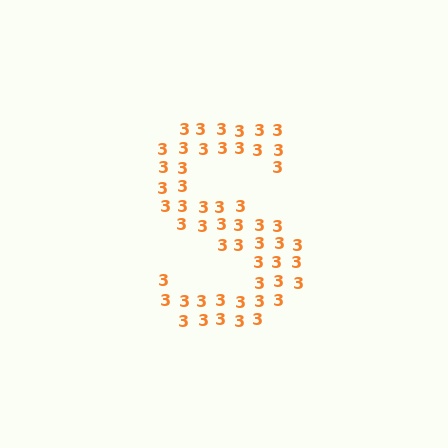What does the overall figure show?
The overall figure shows the letter S.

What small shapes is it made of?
It is made of small digit 3's.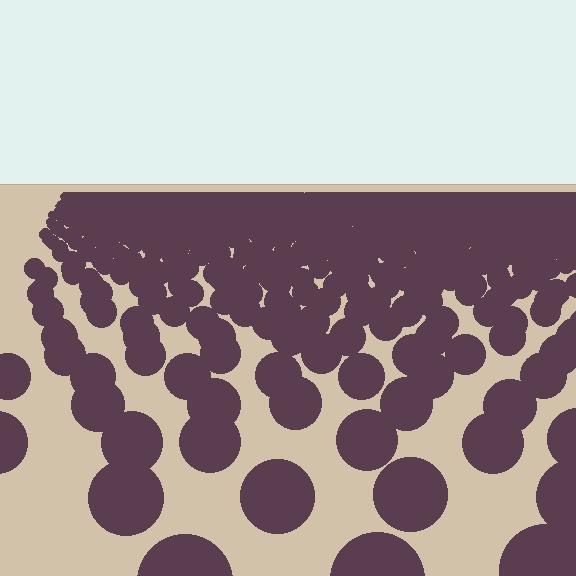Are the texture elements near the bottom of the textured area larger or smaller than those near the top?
Larger. Near the bottom, elements are closer to the viewer and appear at a bigger on-screen size.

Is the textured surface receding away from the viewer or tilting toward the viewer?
The surface is receding away from the viewer. Texture elements get smaller and denser toward the top.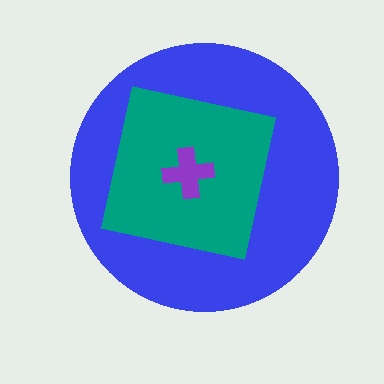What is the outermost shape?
The blue circle.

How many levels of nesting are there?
3.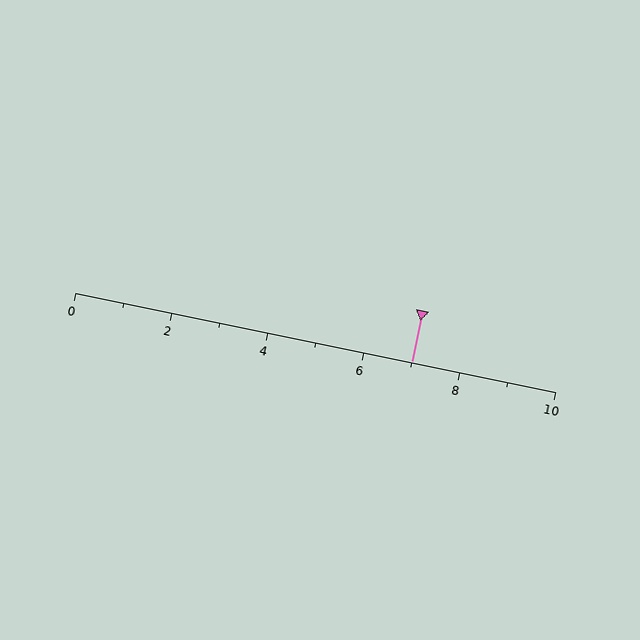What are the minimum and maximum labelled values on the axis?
The axis runs from 0 to 10.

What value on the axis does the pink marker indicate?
The marker indicates approximately 7.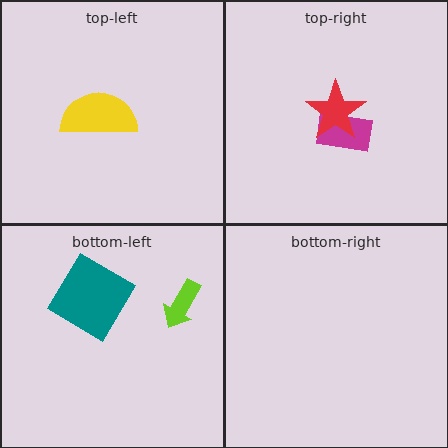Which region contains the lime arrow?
The bottom-left region.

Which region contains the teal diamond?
The bottom-left region.